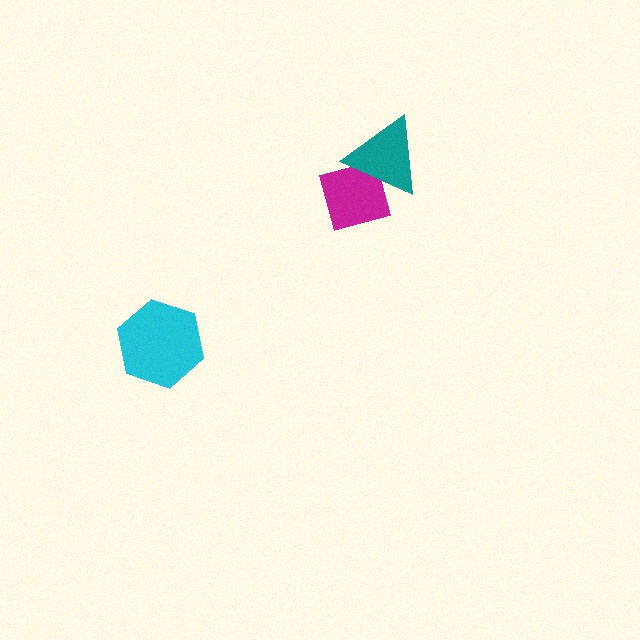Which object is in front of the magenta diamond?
The teal triangle is in front of the magenta diamond.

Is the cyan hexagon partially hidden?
No, no other shape covers it.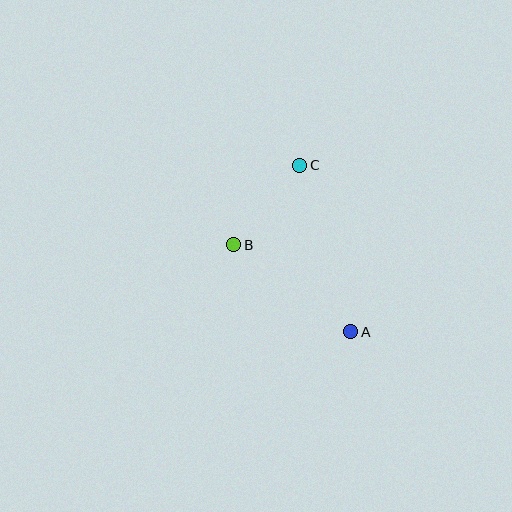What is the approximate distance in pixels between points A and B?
The distance between A and B is approximately 146 pixels.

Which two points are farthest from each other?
Points A and C are farthest from each other.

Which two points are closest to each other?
Points B and C are closest to each other.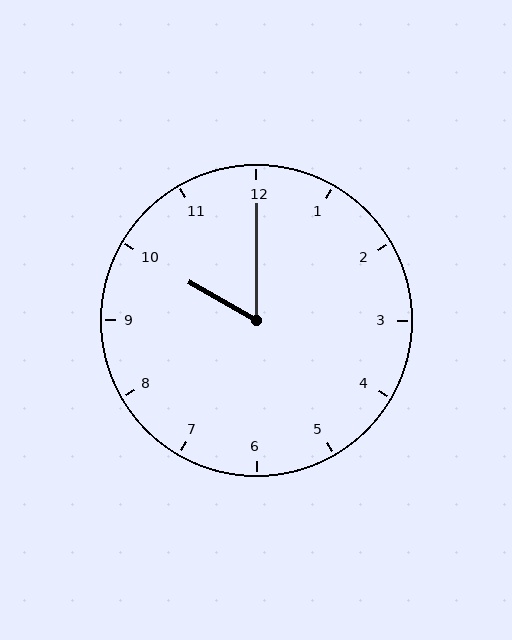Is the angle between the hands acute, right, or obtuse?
It is acute.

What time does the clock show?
10:00.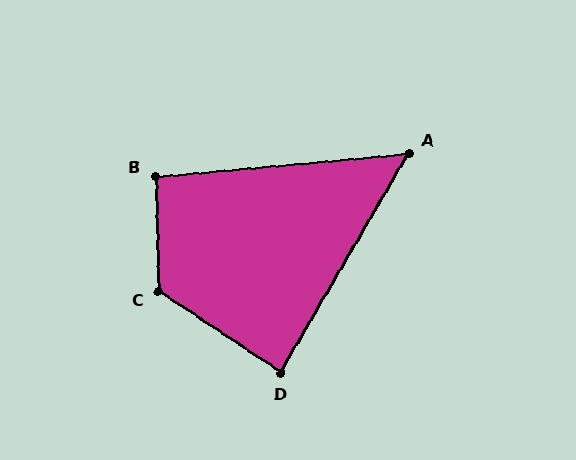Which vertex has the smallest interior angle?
A, at approximately 55 degrees.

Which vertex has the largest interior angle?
C, at approximately 125 degrees.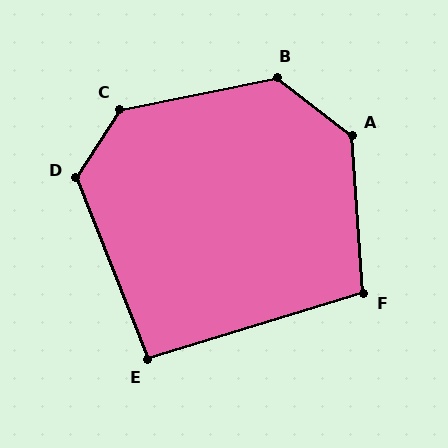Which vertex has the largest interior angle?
C, at approximately 134 degrees.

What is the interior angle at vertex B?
Approximately 131 degrees (obtuse).